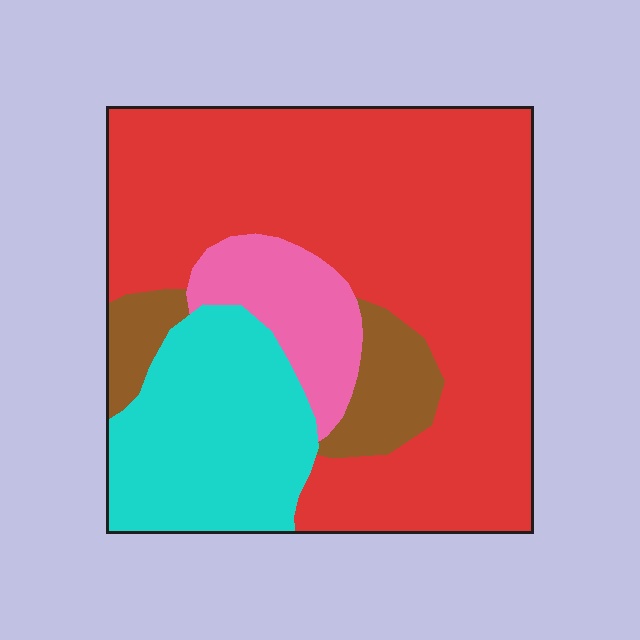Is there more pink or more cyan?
Cyan.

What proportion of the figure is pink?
Pink takes up about one tenth (1/10) of the figure.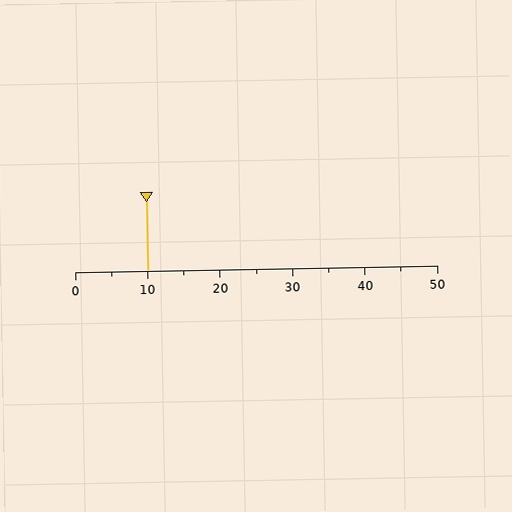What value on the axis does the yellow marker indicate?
The marker indicates approximately 10.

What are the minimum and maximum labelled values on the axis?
The axis runs from 0 to 50.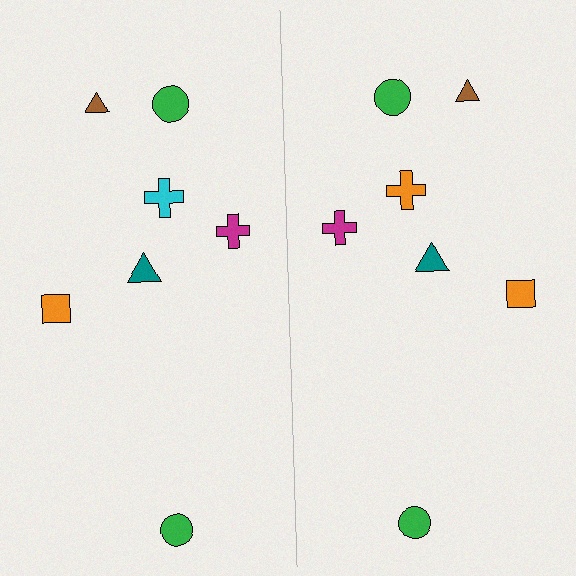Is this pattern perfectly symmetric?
No, the pattern is not perfectly symmetric. The orange cross on the right side breaks the symmetry — its mirror counterpart is cyan.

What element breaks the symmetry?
The orange cross on the right side breaks the symmetry — its mirror counterpart is cyan.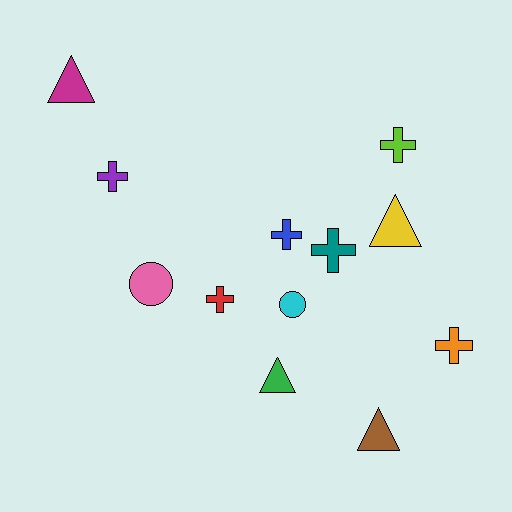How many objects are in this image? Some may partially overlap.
There are 12 objects.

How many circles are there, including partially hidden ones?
There are 2 circles.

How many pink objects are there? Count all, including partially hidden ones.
There is 1 pink object.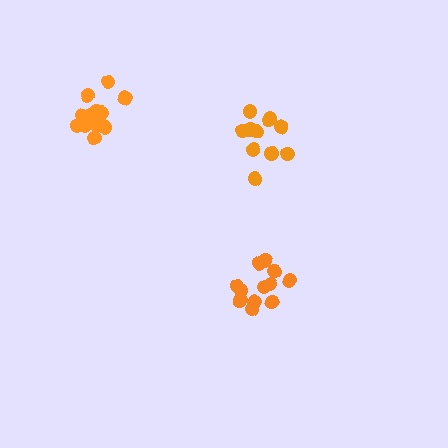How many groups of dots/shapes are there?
There are 3 groups.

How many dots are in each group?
Group 1: 12 dots, Group 2: 15 dots, Group 3: 11 dots (38 total).